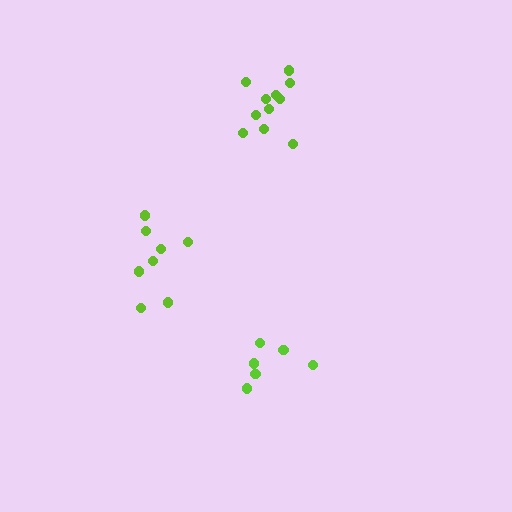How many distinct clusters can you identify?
There are 3 distinct clusters.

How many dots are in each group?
Group 1: 8 dots, Group 2: 6 dots, Group 3: 11 dots (25 total).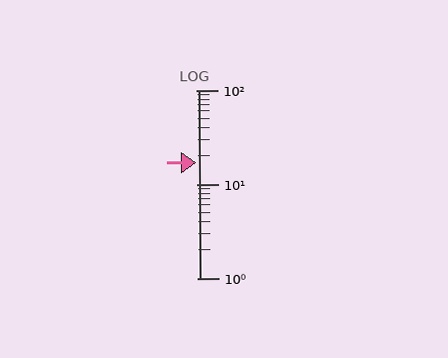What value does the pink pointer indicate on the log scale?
The pointer indicates approximately 17.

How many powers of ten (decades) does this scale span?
The scale spans 2 decades, from 1 to 100.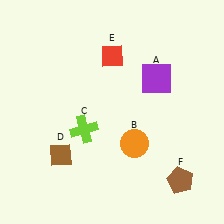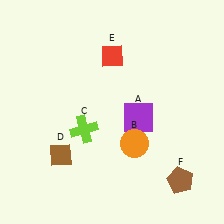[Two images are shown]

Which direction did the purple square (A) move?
The purple square (A) moved down.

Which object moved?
The purple square (A) moved down.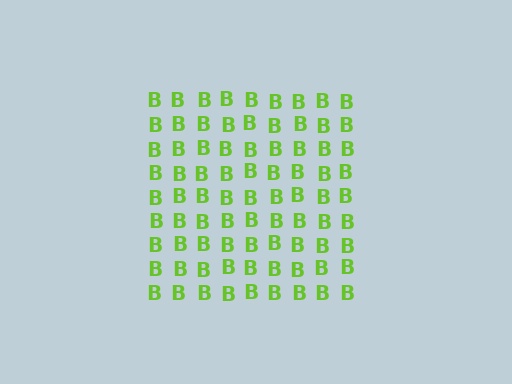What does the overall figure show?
The overall figure shows a square.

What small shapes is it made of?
It is made of small letter B's.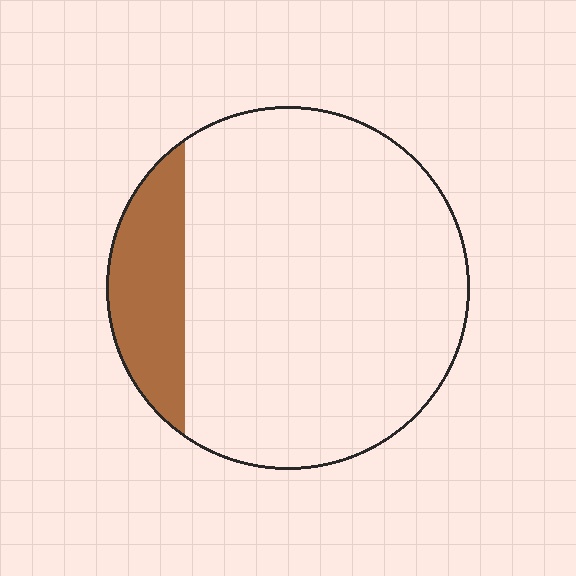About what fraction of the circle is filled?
About one sixth (1/6).